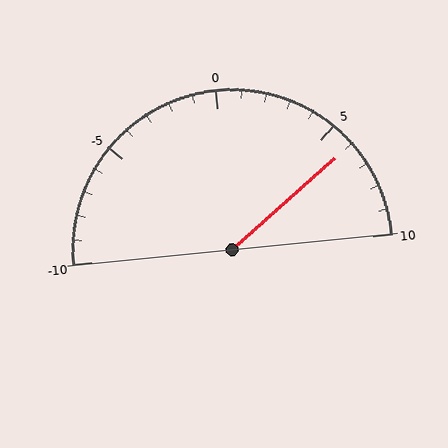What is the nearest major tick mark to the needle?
The nearest major tick mark is 5.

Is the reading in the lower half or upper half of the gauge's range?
The reading is in the upper half of the range (-10 to 10).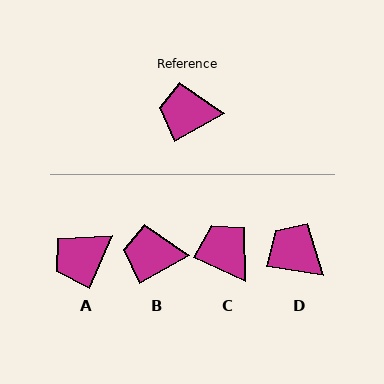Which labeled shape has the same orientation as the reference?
B.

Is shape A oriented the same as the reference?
No, it is off by about 38 degrees.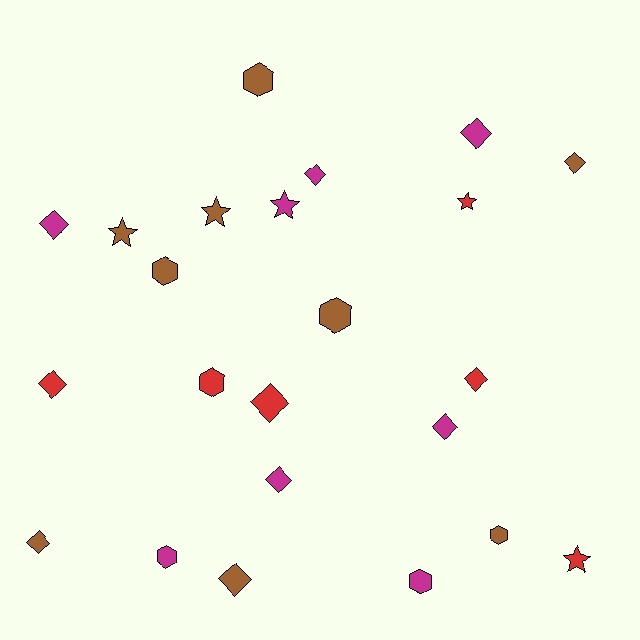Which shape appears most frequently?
Diamond, with 11 objects.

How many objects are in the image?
There are 23 objects.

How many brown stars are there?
There are 2 brown stars.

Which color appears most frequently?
Brown, with 9 objects.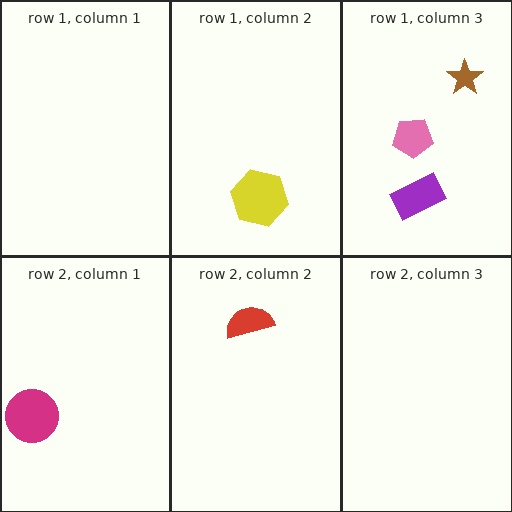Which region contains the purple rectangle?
The row 1, column 3 region.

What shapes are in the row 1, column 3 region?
The brown star, the pink pentagon, the purple rectangle.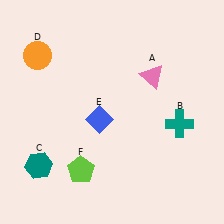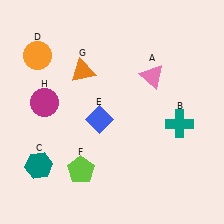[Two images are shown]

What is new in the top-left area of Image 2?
An orange triangle (G) was added in the top-left area of Image 2.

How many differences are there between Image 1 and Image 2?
There are 2 differences between the two images.